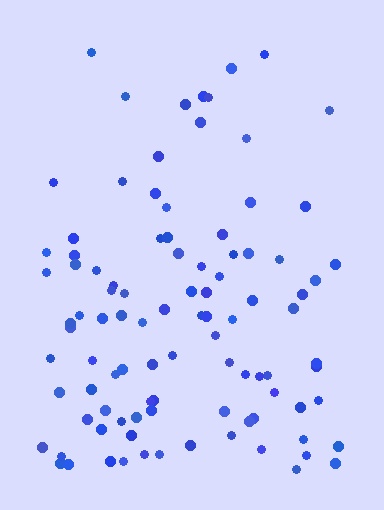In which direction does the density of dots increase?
From top to bottom, with the bottom side densest.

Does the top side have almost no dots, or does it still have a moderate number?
Still a moderate number, just noticeably fewer than the bottom.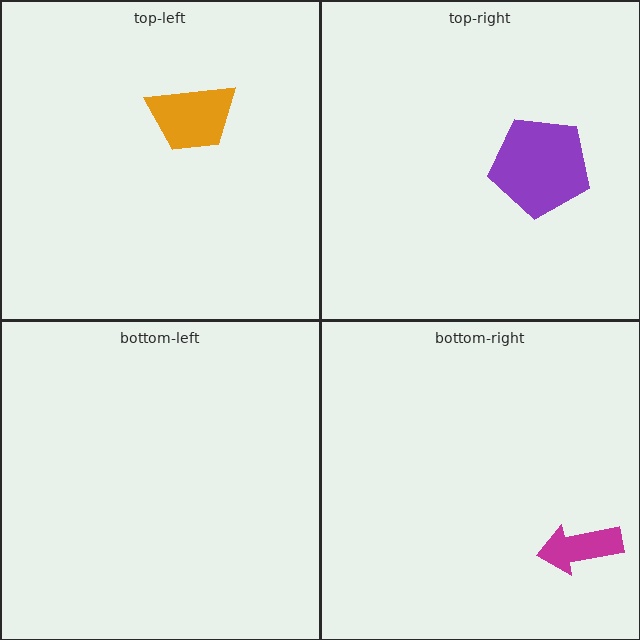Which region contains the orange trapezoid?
The top-left region.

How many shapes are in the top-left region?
1.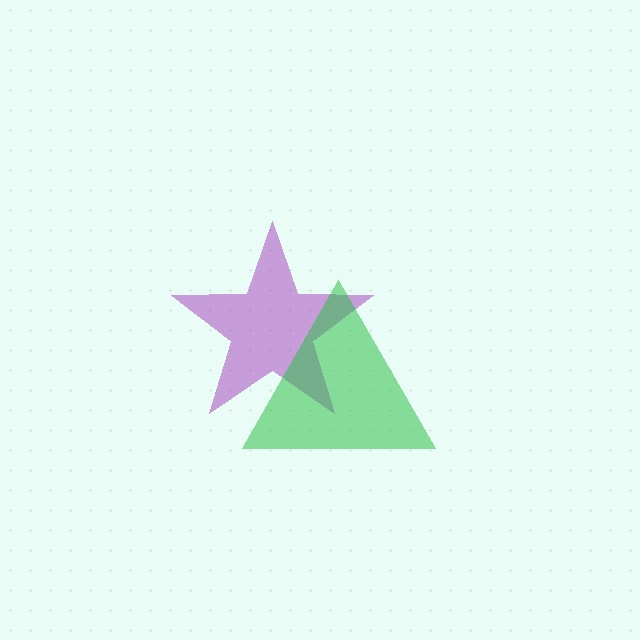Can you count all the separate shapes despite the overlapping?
Yes, there are 2 separate shapes.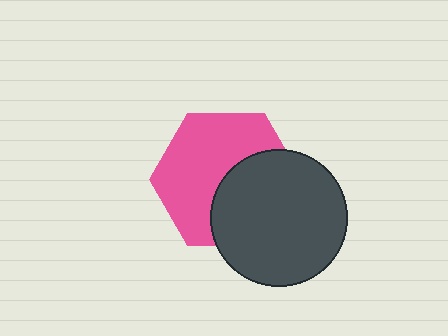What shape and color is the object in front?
The object in front is a dark gray circle.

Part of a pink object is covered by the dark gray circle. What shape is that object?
It is a hexagon.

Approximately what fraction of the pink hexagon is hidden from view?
Roughly 42% of the pink hexagon is hidden behind the dark gray circle.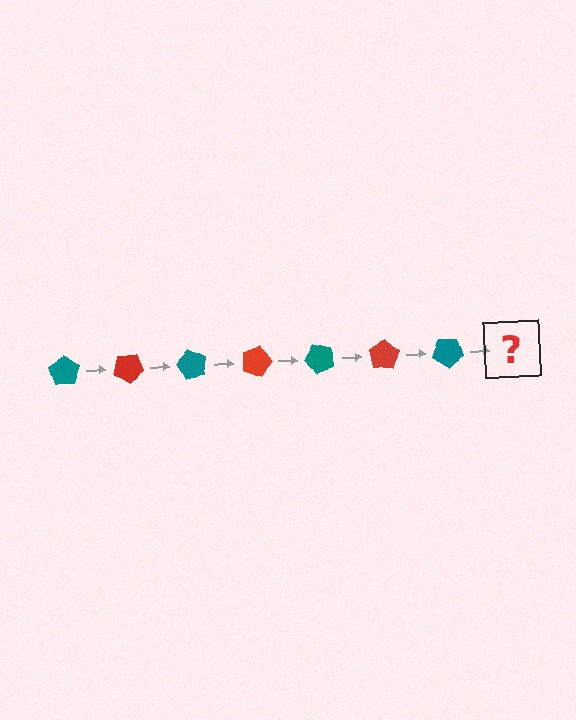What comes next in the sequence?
The next element should be a red pentagon, rotated 210 degrees from the start.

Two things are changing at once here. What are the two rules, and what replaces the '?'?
The two rules are that it rotates 30 degrees each step and the color cycles through teal and red. The '?' should be a red pentagon, rotated 210 degrees from the start.